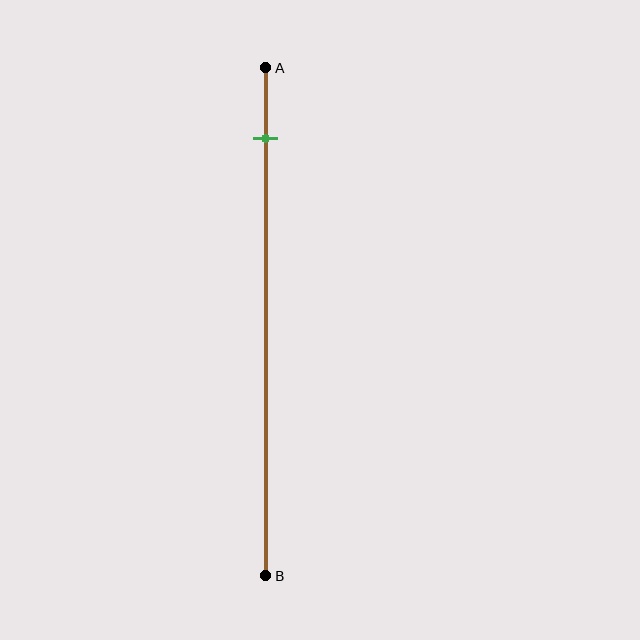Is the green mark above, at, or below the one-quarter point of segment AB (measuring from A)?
The green mark is above the one-quarter point of segment AB.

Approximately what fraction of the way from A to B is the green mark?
The green mark is approximately 15% of the way from A to B.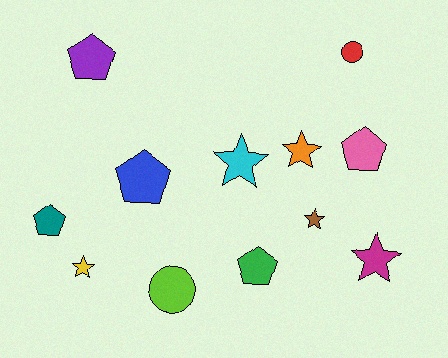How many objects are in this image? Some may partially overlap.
There are 12 objects.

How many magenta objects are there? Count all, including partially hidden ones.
There is 1 magenta object.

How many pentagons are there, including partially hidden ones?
There are 5 pentagons.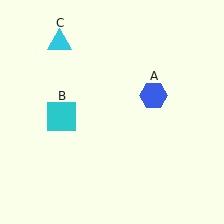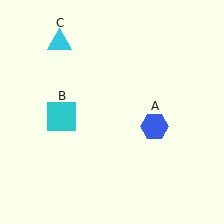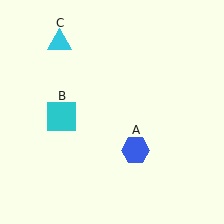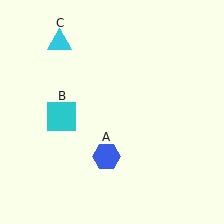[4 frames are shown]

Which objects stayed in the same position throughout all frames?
Cyan square (object B) and cyan triangle (object C) remained stationary.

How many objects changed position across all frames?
1 object changed position: blue hexagon (object A).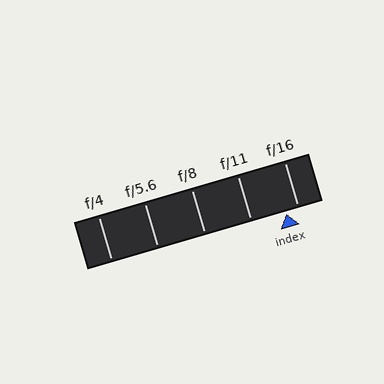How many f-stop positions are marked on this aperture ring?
There are 5 f-stop positions marked.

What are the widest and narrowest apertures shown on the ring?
The widest aperture shown is f/4 and the narrowest is f/16.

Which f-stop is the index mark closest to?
The index mark is closest to f/16.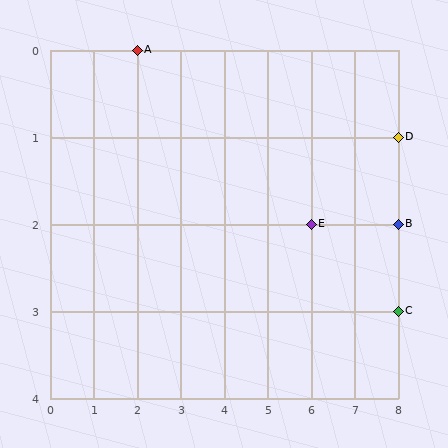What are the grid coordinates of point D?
Point D is at grid coordinates (8, 1).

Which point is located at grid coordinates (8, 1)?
Point D is at (8, 1).